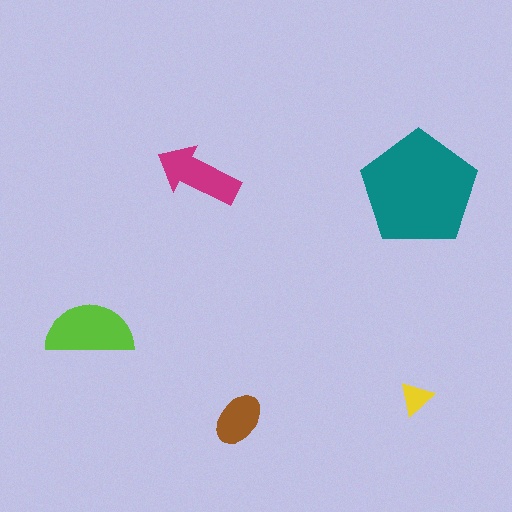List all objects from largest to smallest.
The teal pentagon, the lime semicircle, the magenta arrow, the brown ellipse, the yellow triangle.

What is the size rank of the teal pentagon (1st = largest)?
1st.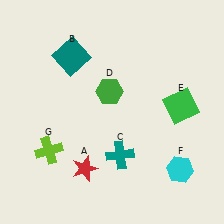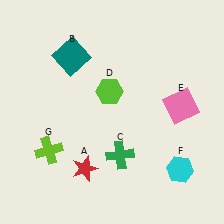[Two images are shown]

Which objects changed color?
C changed from teal to green. D changed from green to lime. E changed from green to pink.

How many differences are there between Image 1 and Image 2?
There are 3 differences between the two images.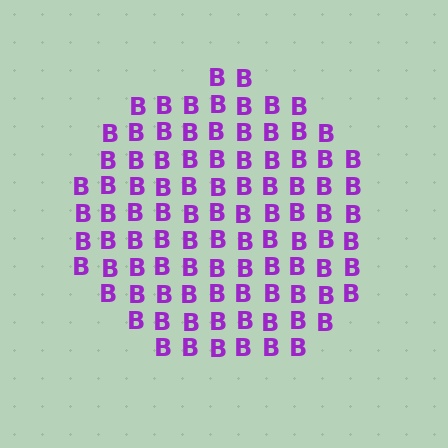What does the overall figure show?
The overall figure shows a circle.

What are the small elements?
The small elements are letter B's.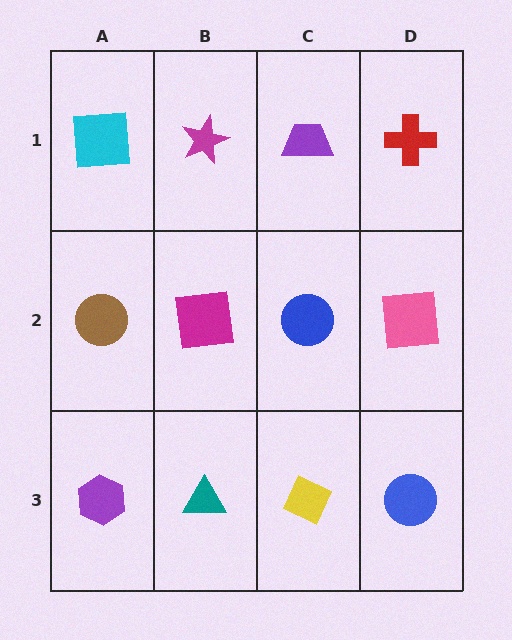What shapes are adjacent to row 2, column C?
A purple trapezoid (row 1, column C), a yellow diamond (row 3, column C), a magenta square (row 2, column B), a pink square (row 2, column D).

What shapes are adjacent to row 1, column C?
A blue circle (row 2, column C), a magenta star (row 1, column B), a red cross (row 1, column D).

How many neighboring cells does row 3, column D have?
2.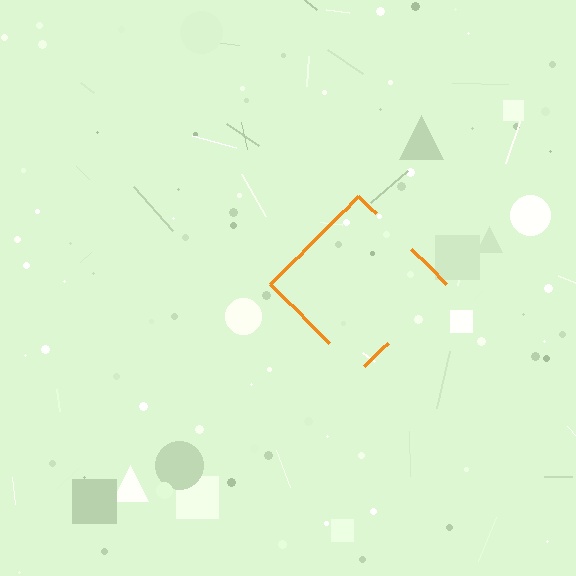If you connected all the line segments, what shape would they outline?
They would outline a diamond.